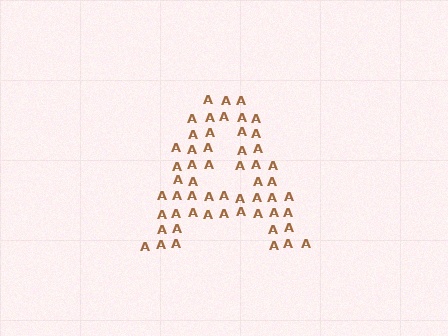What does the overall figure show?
The overall figure shows the letter A.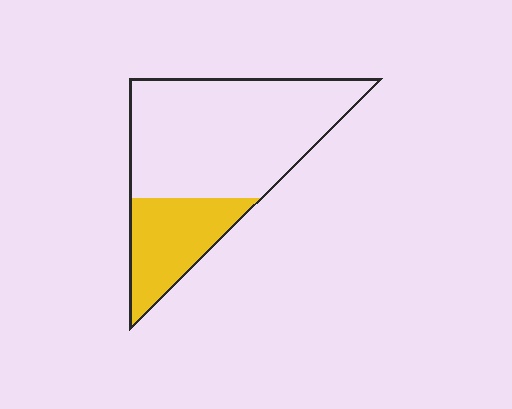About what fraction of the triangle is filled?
About one quarter (1/4).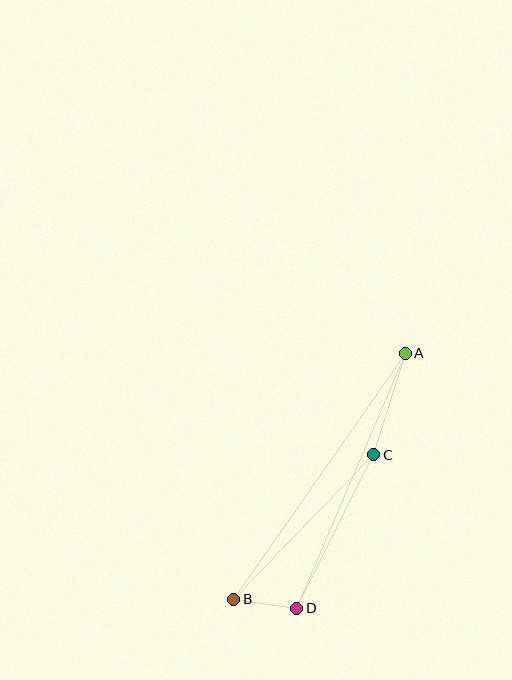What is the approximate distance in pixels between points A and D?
The distance between A and D is approximately 277 pixels.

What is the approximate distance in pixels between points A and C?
The distance between A and C is approximately 106 pixels.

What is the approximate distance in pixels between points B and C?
The distance between B and C is approximately 201 pixels.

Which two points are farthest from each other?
Points A and B are farthest from each other.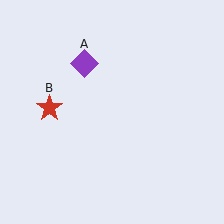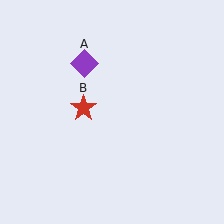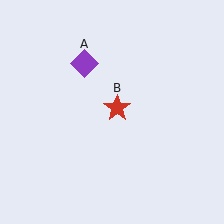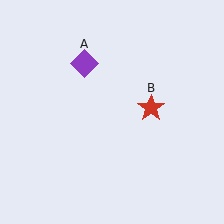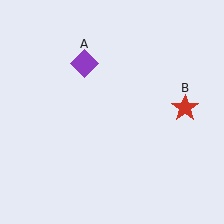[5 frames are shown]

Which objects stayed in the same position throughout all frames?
Purple diamond (object A) remained stationary.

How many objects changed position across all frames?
1 object changed position: red star (object B).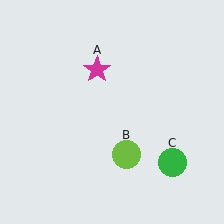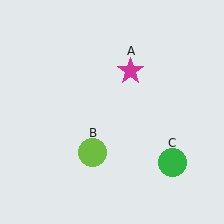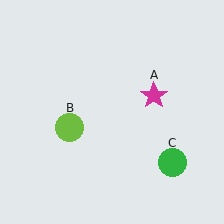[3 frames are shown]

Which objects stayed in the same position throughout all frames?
Green circle (object C) remained stationary.